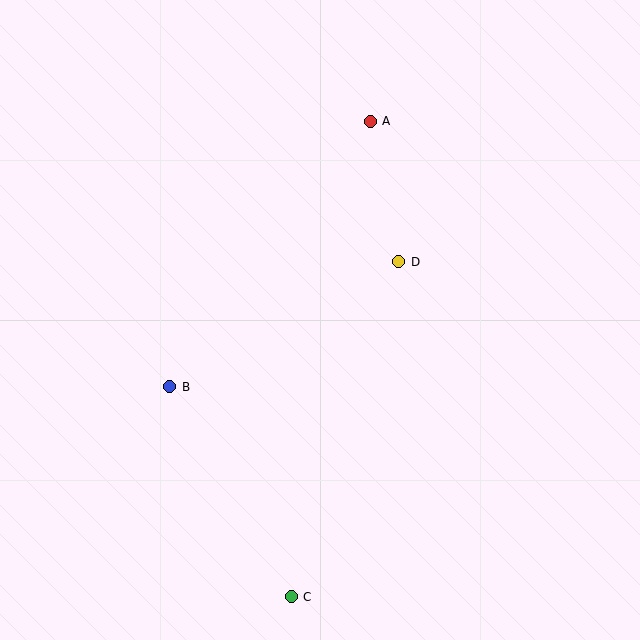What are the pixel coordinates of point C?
Point C is at (291, 597).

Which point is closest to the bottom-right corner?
Point C is closest to the bottom-right corner.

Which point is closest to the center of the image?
Point D at (399, 262) is closest to the center.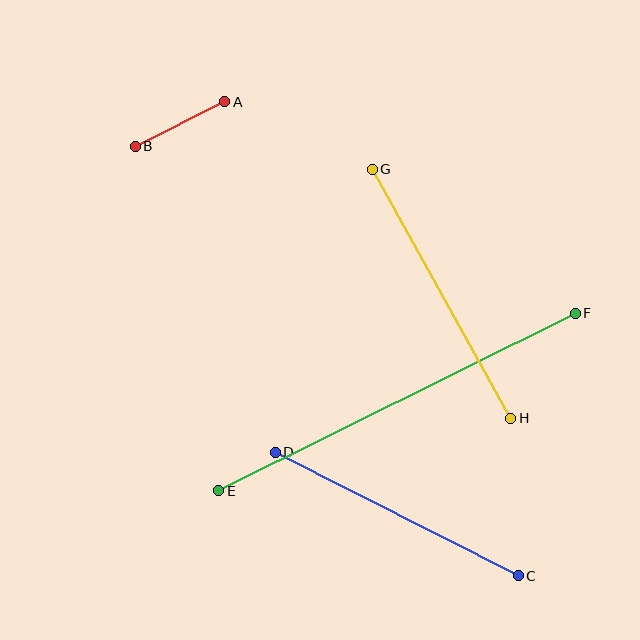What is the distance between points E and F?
The distance is approximately 398 pixels.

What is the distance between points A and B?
The distance is approximately 100 pixels.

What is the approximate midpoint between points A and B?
The midpoint is at approximately (180, 124) pixels.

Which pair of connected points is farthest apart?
Points E and F are farthest apart.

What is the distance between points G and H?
The distance is approximately 285 pixels.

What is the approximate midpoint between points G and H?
The midpoint is at approximately (441, 294) pixels.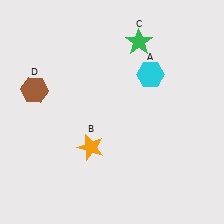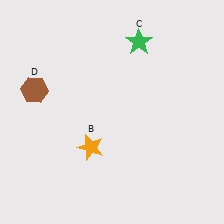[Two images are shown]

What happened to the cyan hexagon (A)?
The cyan hexagon (A) was removed in Image 2. It was in the top-right area of Image 1.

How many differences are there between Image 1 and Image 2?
There is 1 difference between the two images.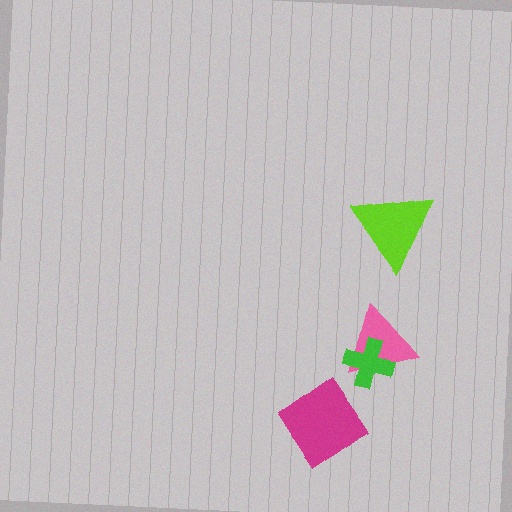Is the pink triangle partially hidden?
Yes, it is partially covered by another shape.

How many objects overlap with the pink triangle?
1 object overlaps with the pink triangle.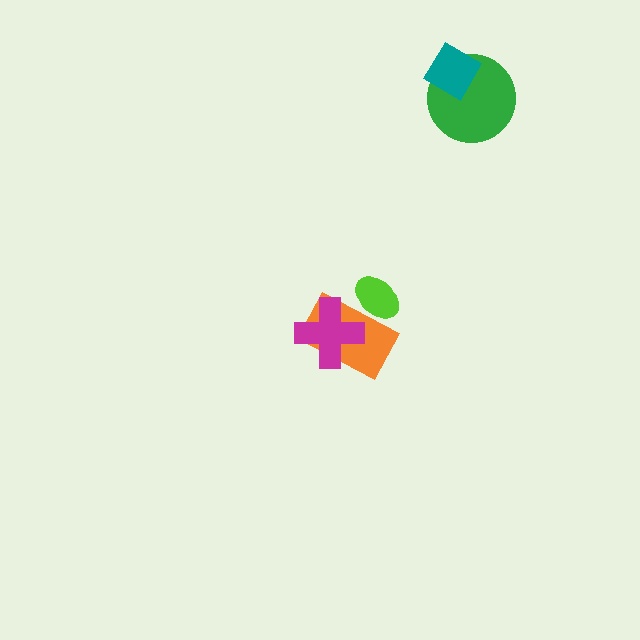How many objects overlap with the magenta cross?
1 object overlaps with the magenta cross.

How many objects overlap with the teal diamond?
1 object overlaps with the teal diamond.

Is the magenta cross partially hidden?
No, no other shape covers it.